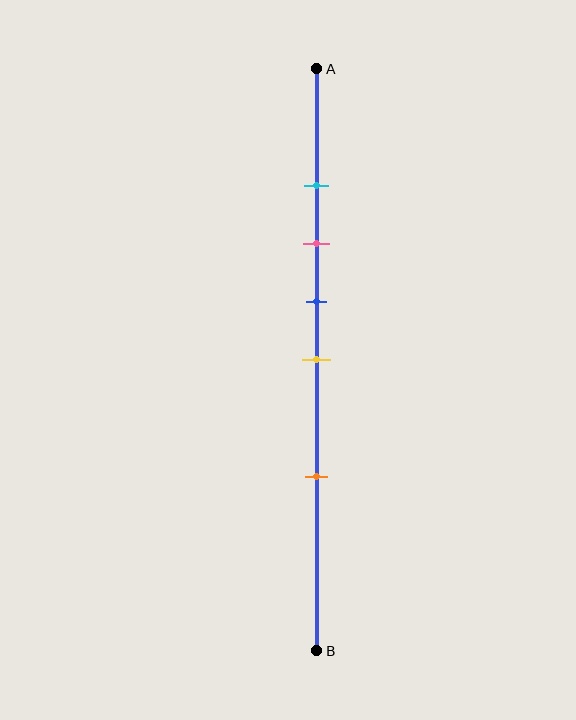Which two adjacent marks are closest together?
The cyan and pink marks are the closest adjacent pair.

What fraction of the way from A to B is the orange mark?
The orange mark is approximately 70% (0.7) of the way from A to B.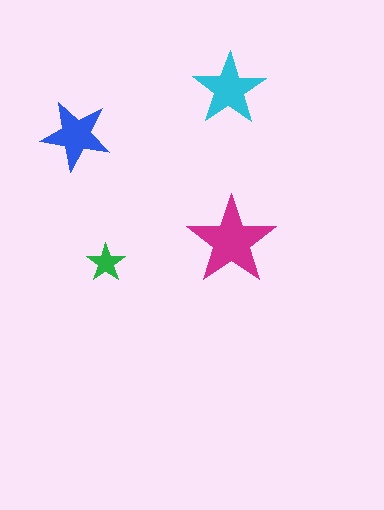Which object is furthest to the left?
The blue star is leftmost.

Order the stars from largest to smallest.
the magenta one, the cyan one, the blue one, the green one.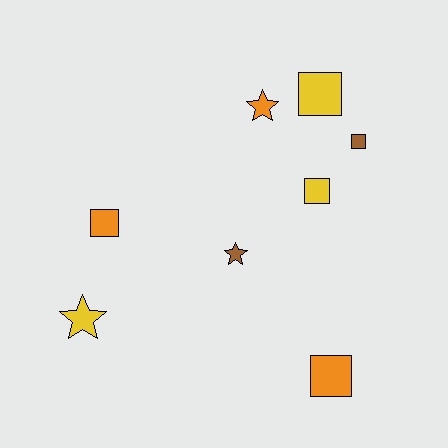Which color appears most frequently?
Orange, with 3 objects.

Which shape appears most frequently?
Square, with 5 objects.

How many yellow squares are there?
There are 2 yellow squares.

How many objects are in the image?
There are 8 objects.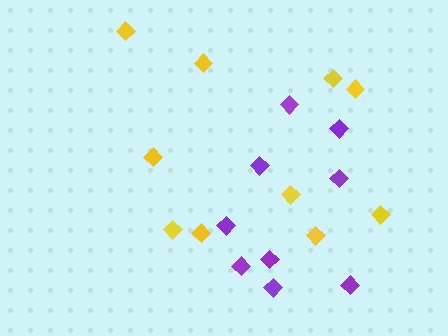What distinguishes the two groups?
There are 2 groups: one group of yellow diamonds (10) and one group of purple diamonds (9).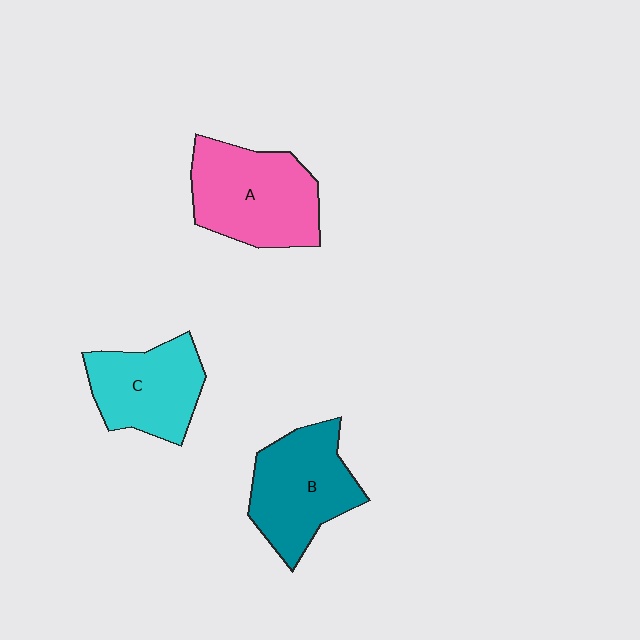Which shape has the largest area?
Shape A (pink).